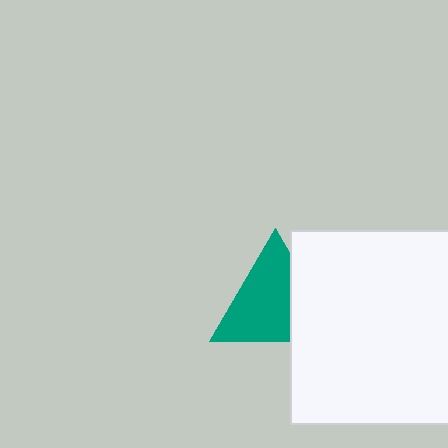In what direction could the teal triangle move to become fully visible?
The teal triangle could move left. That would shift it out from behind the white square entirely.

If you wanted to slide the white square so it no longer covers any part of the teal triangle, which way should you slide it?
Slide it right — that is the most direct way to separate the two shapes.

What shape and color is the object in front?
The object in front is a white square.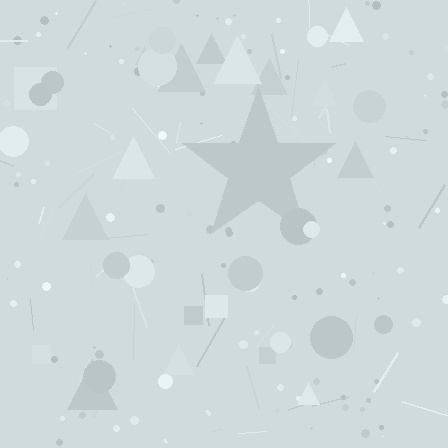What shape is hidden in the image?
A star is hidden in the image.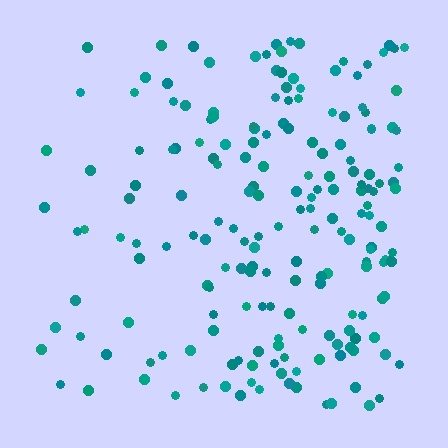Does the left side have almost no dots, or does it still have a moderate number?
Still a moderate number, just noticeably fewer than the right.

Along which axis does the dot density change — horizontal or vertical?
Horizontal.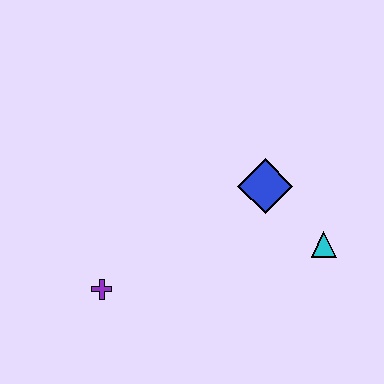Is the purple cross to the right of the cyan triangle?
No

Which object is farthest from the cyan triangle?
The purple cross is farthest from the cyan triangle.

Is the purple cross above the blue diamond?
No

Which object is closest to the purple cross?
The blue diamond is closest to the purple cross.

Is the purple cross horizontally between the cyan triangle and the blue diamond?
No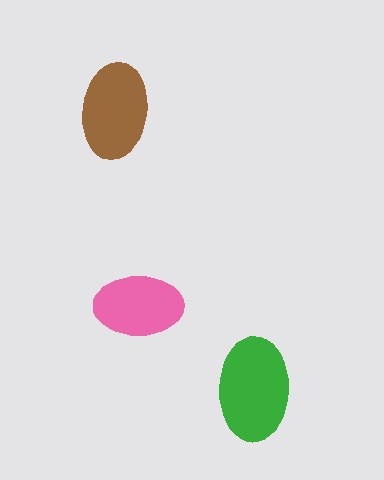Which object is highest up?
The brown ellipse is topmost.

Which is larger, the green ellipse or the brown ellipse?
The green one.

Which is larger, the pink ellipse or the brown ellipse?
The brown one.